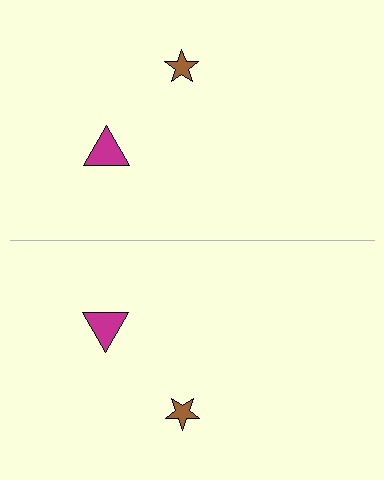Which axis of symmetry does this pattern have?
The pattern has a horizontal axis of symmetry running through the center of the image.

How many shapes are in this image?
There are 4 shapes in this image.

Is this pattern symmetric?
Yes, this pattern has bilateral (reflection) symmetry.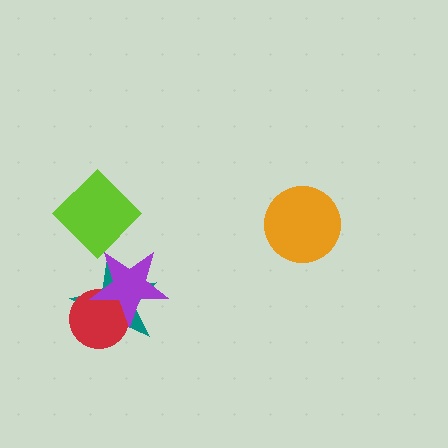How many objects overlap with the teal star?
2 objects overlap with the teal star.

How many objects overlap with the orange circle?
0 objects overlap with the orange circle.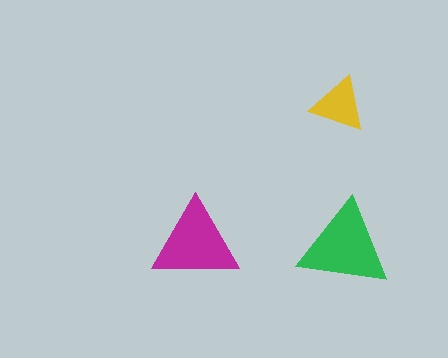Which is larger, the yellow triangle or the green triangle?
The green one.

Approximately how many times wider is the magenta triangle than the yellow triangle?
About 1.5 times wider.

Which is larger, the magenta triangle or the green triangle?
The green one.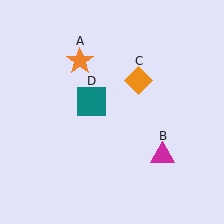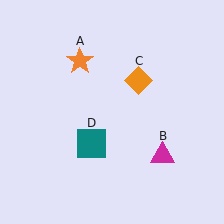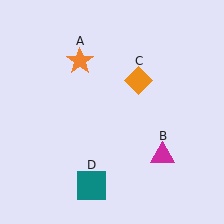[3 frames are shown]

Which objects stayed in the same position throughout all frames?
Orange star (object A) and magenta triangle (object B) and orange diamond (object C) remained stationary.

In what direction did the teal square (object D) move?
The teal square (object D) moved down.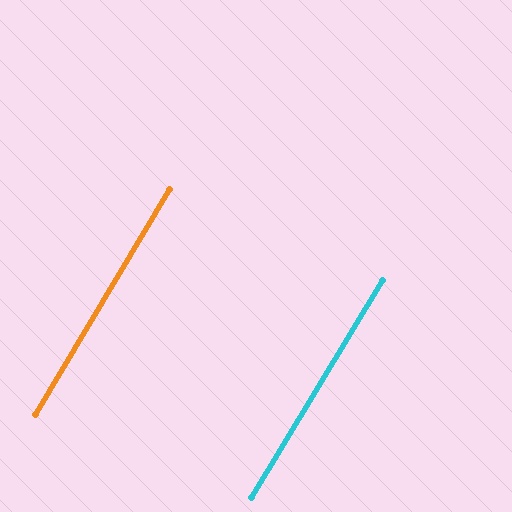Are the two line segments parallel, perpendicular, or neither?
Parallel — their directions differ by only 0.4°.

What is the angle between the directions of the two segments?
Approximately 0 degrees.